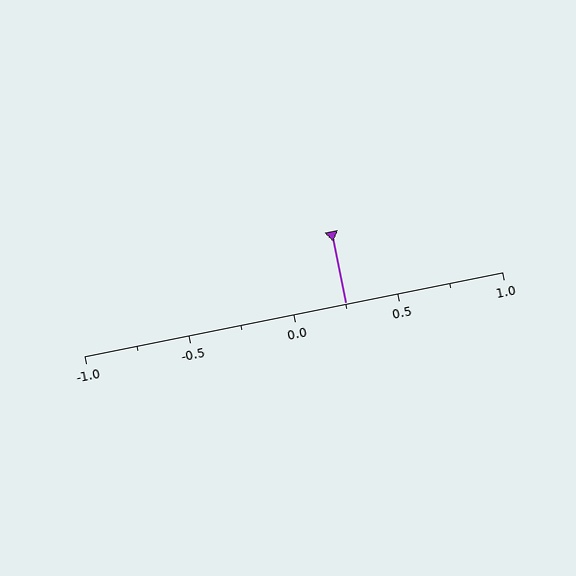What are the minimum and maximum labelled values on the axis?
The axis runs from -1.0 to 1.0.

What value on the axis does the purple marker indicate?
The marker indicates approximately 0.25.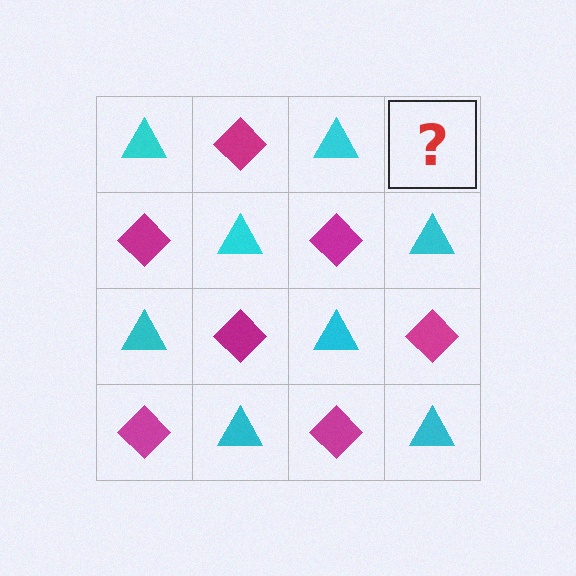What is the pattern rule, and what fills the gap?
The rule is that it alternates cyan triangle and magenta diamond in a checkerboard pattern. The gap should be filled with a magenta diamond.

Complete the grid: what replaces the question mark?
The question mark should be replaced with a magenta diamond.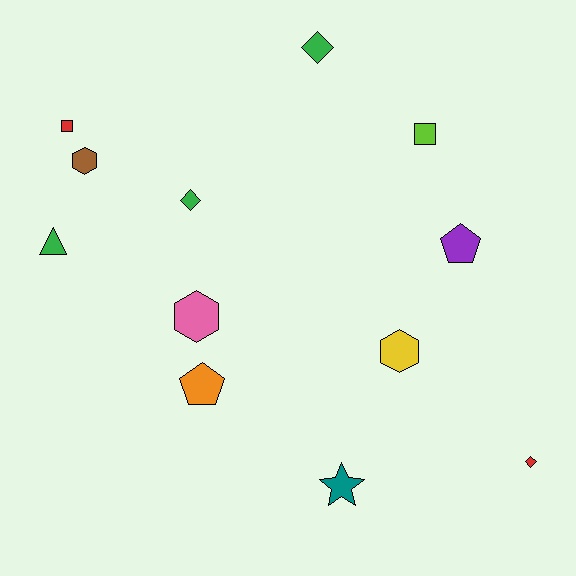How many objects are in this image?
There are 12 objects.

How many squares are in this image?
There are 2 squares.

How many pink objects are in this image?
There is 1 pink object.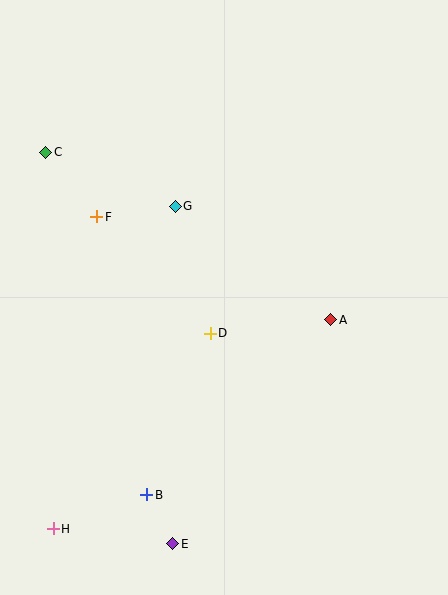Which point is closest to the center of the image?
Point D at (210, 333) is closest to the center.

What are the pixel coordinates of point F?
Point F is at (97, 217).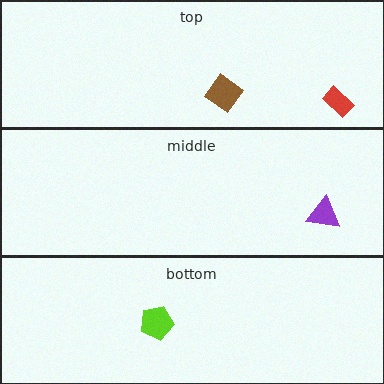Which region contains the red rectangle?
The top region.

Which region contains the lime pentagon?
The bottom region.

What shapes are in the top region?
The brown diamond, the red rectangle.